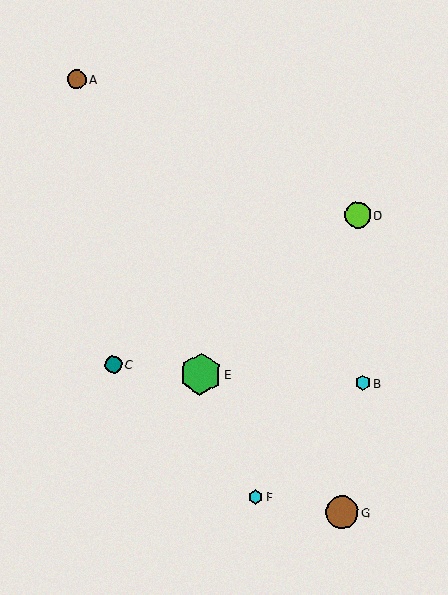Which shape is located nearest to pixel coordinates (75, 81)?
The brown circle (labeled A) at (76, 79) is nearest to that location.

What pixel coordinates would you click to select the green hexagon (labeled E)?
Click at (201, 374) to select the green hexagon E.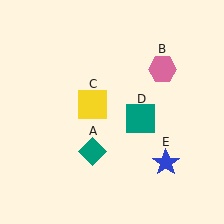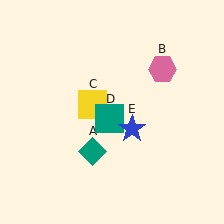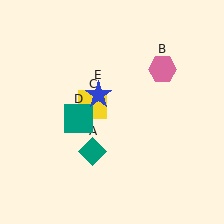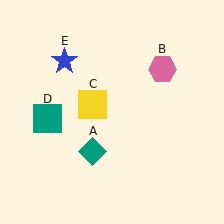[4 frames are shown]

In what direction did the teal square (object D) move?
The teal square (object D) moved left.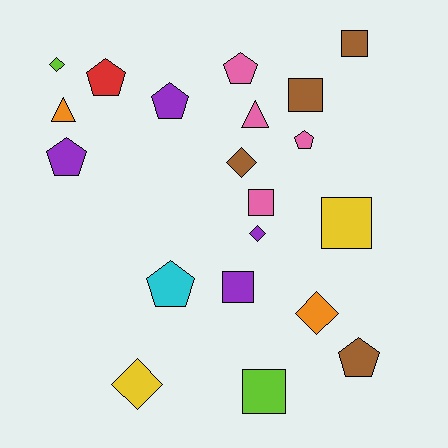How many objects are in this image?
There are 20 objects.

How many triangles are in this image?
There are 2 triangles.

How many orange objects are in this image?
There are 2 orange objects.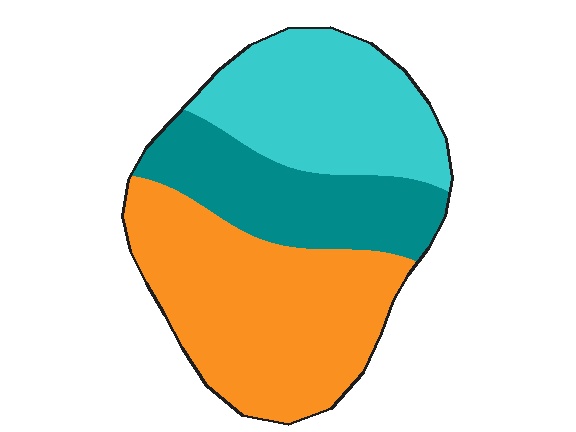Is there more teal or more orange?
Orange.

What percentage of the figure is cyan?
Cyan covers about 30% of the figure.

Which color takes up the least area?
Teal, at roughly 25%.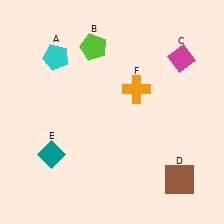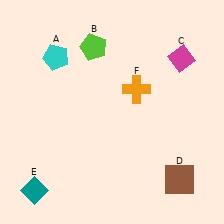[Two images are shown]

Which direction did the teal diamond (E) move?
The teal diamond (E) moved down.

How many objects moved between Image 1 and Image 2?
1 object moved between the two images.